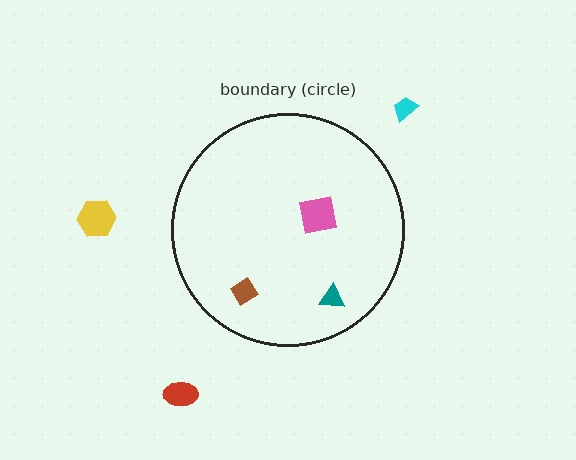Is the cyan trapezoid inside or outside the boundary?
Outside.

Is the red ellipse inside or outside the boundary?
Outside.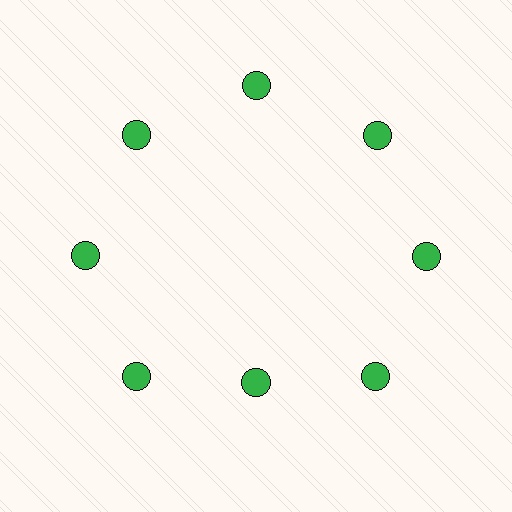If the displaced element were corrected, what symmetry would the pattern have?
It would have 8-fold rotational symmetry — the pattern would map onto itself every 45 degrees.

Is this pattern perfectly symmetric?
No. The 8 green circles are arranged in a ring, but one element near the 6 o'clock position is pulled inward toward the center, breaking the 8-fold rotational symmetry.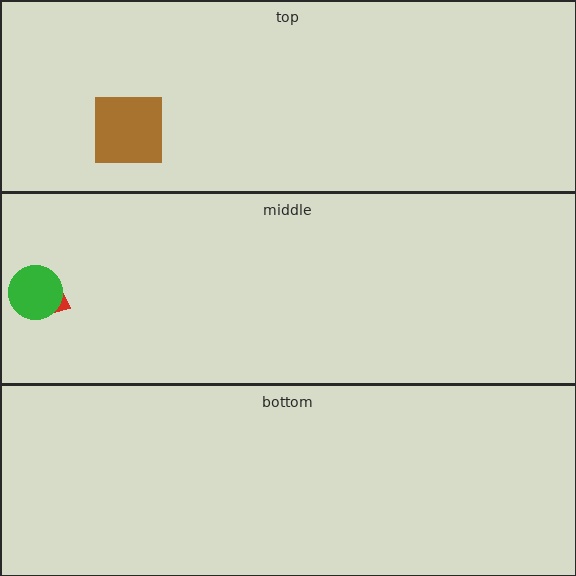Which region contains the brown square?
The top region.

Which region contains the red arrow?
The middle region.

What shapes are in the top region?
The brown square.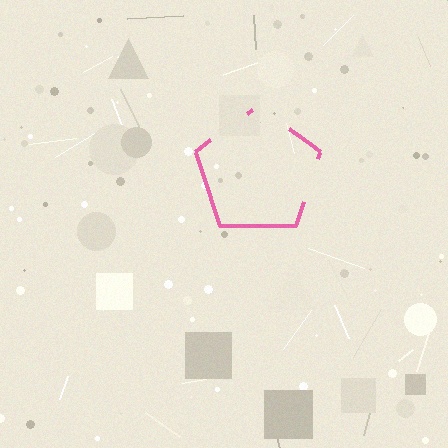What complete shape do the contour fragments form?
The contour fragments form a pentagon.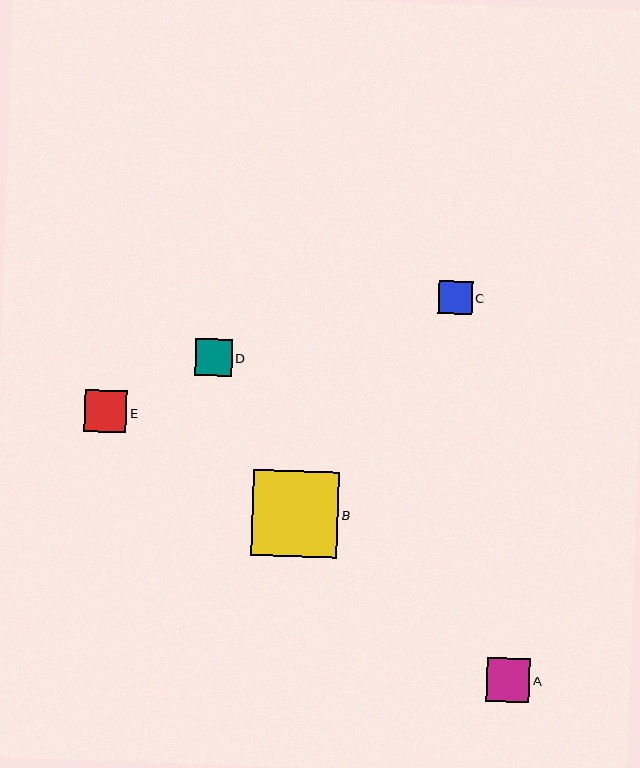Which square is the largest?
Square B is the largest with a size of approximately 87 pixels.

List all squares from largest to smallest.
From largest to smallest: B, A, E, D, C.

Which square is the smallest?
Square C is the smallest with a size of approximately 33 pixels.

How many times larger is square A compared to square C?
Square A is approximately 1.3 times the size of square C.